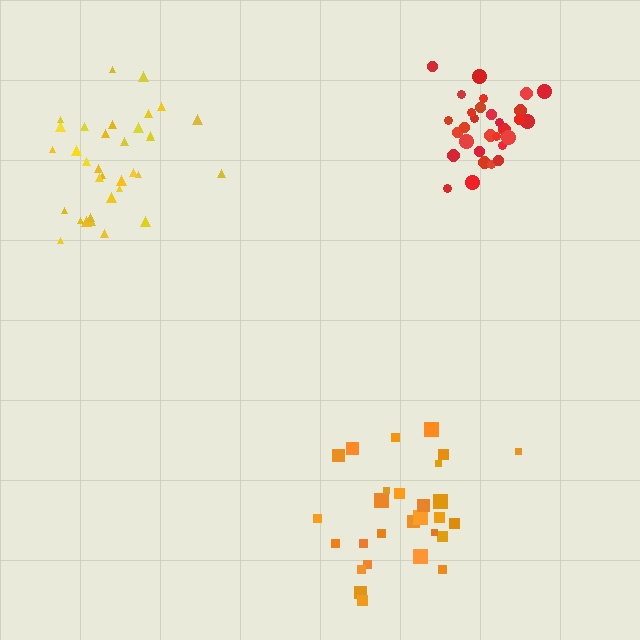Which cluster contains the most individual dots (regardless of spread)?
Yellow (34).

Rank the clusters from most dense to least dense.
red, yellow, orange.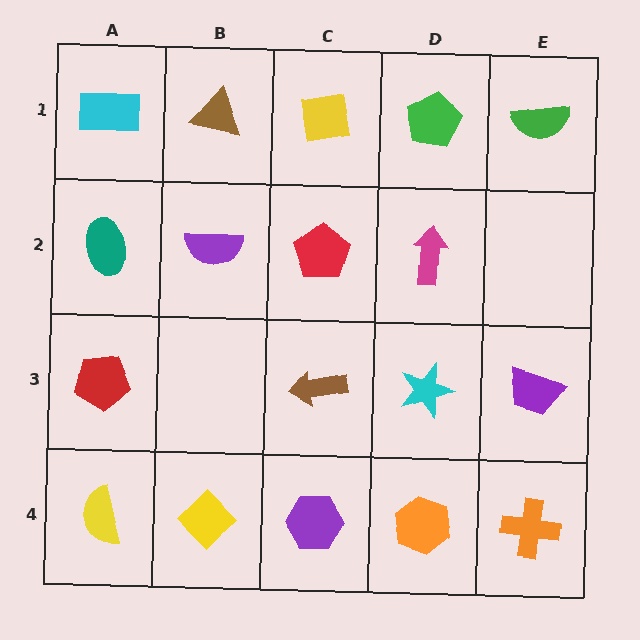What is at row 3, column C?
A brown arrow.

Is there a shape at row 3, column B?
No, that cell is empty.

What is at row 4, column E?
An orange cross.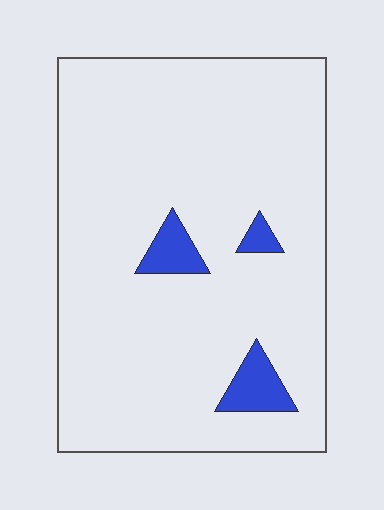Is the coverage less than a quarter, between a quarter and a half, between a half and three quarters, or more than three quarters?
Less than a quarter.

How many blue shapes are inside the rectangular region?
3.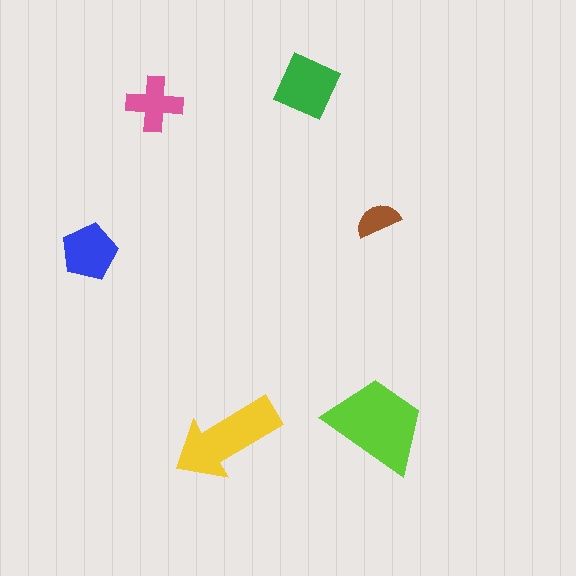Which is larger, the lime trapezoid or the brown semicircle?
The lime trapezoid.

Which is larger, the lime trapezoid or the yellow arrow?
The lime trapezoid.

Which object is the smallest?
The brown semicircle.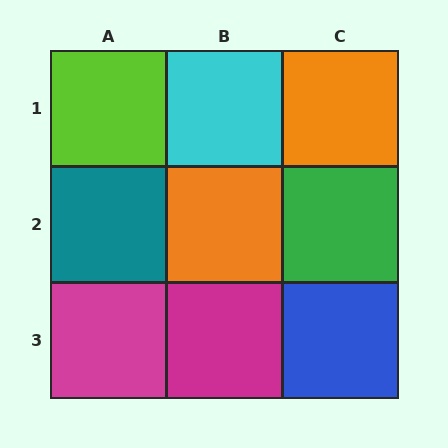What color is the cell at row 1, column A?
Lime.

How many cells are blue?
1 cell is blue.